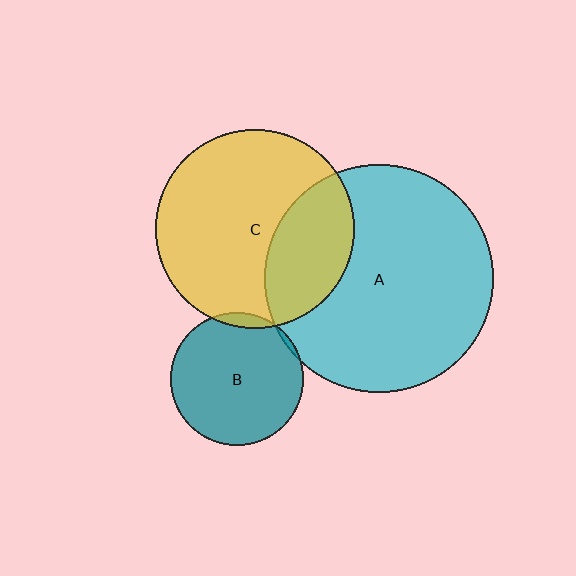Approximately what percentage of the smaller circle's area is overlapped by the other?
Approximately 5%.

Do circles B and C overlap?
Yes.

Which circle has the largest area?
Circle A (cyan).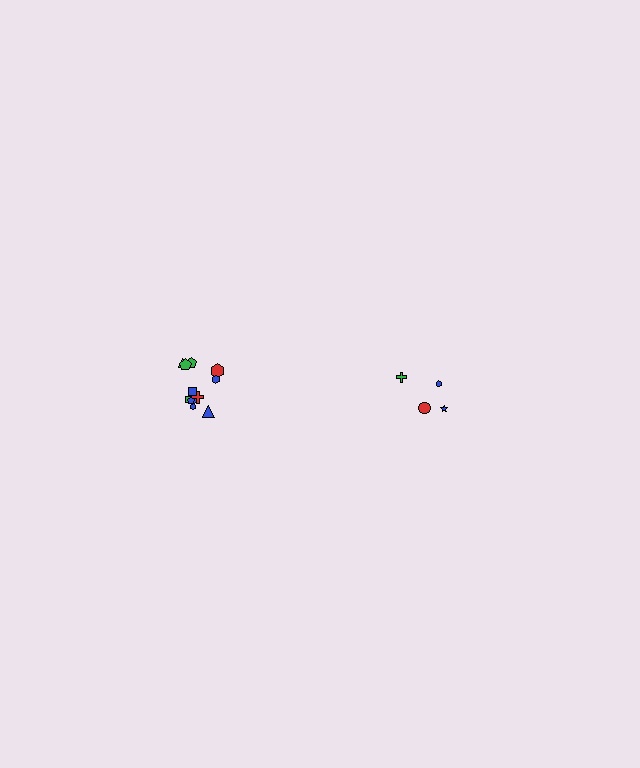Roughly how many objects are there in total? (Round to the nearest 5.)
Roughly 15 objects in total.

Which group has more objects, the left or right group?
The left group.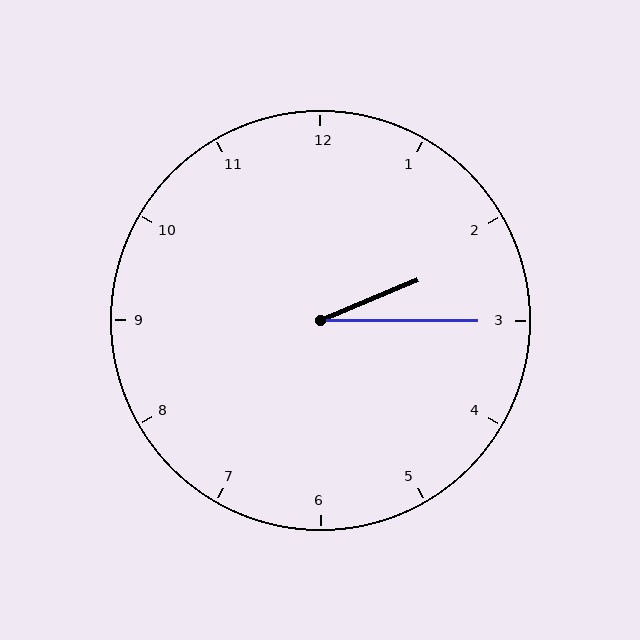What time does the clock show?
2:15.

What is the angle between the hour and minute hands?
Approximately 22 degrees.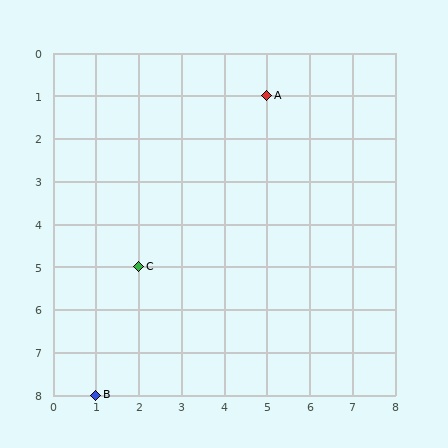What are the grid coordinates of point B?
Point B is at grid coordinates (1, 8).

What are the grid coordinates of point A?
Point A is at grid coordinates (5, 1).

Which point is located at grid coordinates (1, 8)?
Point B is at (1, 8).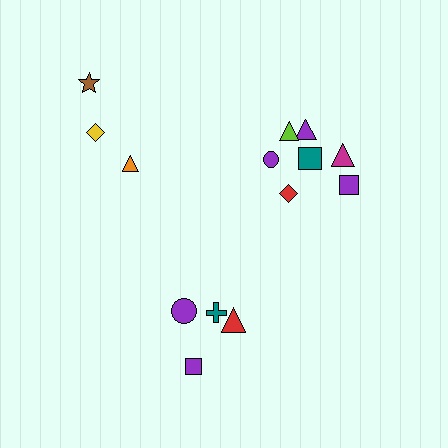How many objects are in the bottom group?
There are 4 objects.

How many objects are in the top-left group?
There are 3 objects.